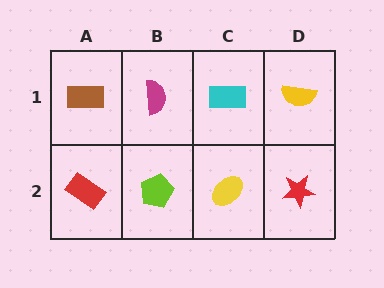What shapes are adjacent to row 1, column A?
A red rectangle (row 2, column A), a magenta semicircle (row 1, column B).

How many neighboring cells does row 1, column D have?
2.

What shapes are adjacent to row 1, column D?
A red star (row 2, column D), a cyan rectangle (row 1, column C).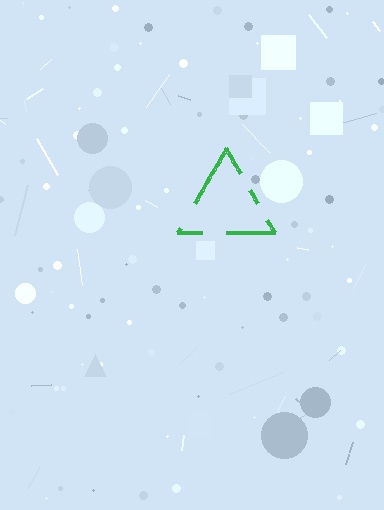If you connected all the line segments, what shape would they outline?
They would outline a triangle.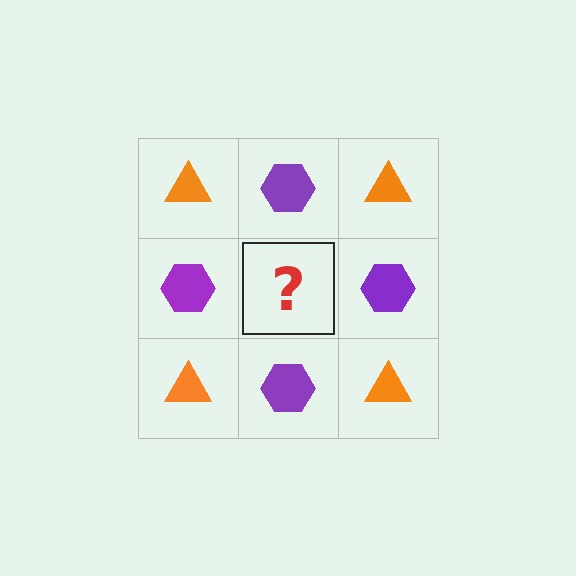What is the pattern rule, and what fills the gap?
The rule is that it alternates orange triangle and purple hexagon in a checkerboard pattern. The gap should be filled with an orange triangle.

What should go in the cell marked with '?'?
The missing cell should contain an orange triangle.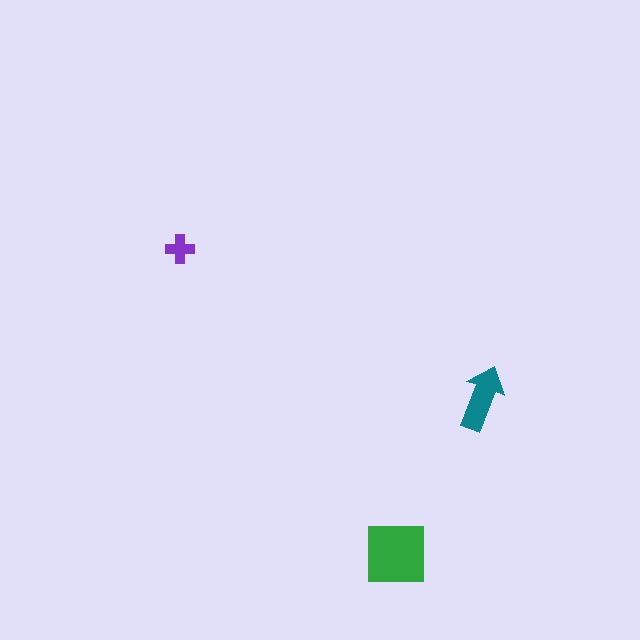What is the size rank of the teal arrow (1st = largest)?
2nd.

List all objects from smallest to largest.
The purple cross, the teal arrow, the green square.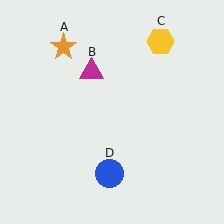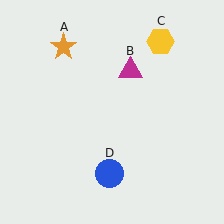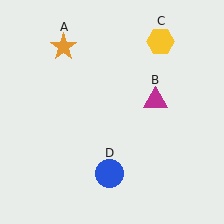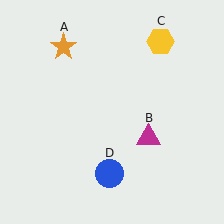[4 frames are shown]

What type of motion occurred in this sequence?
The magenta triangle (object B) rotated clockwise around the center of the scene.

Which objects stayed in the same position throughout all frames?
Orange star (object A) and yellow hexagon (object C) and blue circle (object D) remained stationary.